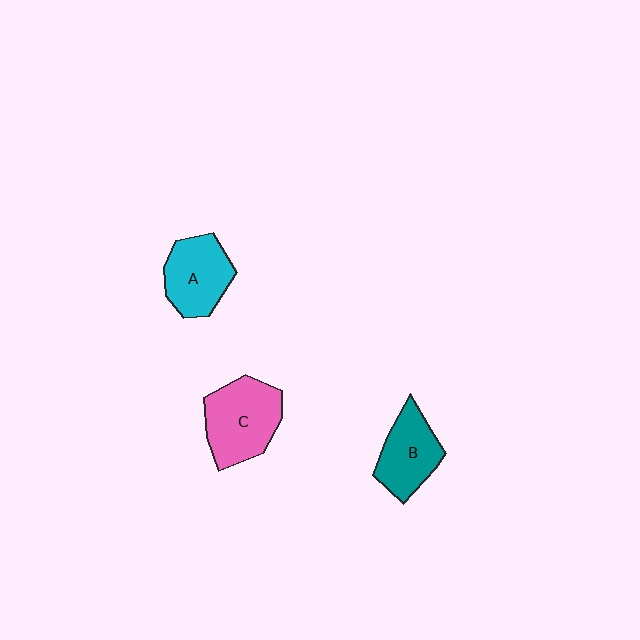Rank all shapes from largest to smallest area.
From largest to smallest: C (pink), A (cyan), B (teal).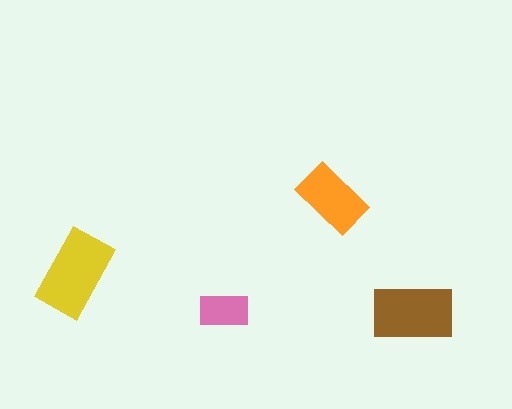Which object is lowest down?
The brown rectangle is bottommost.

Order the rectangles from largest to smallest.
the yellow one, the brown one, the orange one, the pink one.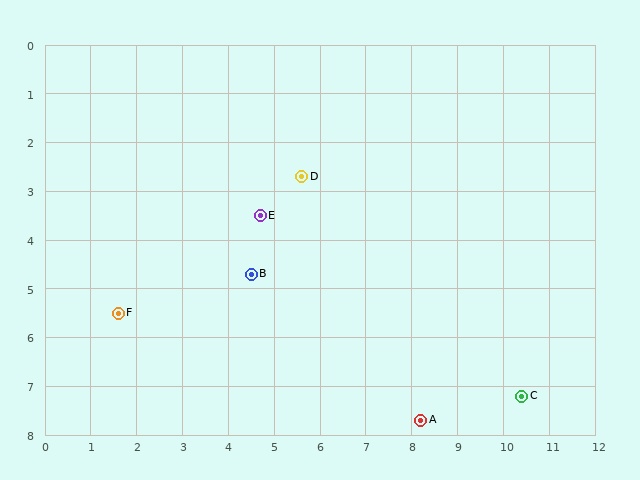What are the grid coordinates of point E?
Point E is at approximately (4.7, 3.5).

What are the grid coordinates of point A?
Point A is at approximately (8.2, 7.7).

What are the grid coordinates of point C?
Point C is at approximately (10.4, 7.2).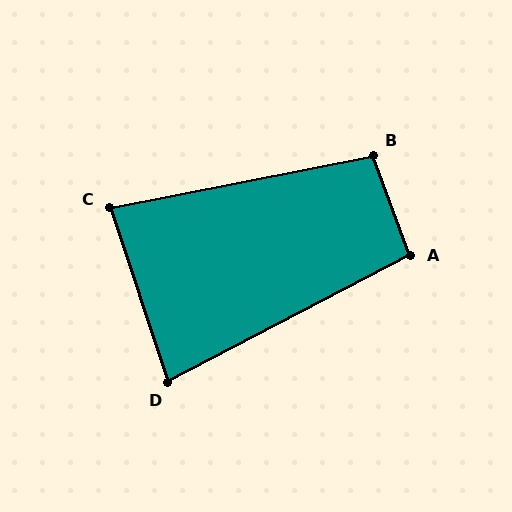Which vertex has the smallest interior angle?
D, at approximately 81 degrees.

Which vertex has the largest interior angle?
B, at approximately 99 degrees.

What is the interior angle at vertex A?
Approximately 97 degrees (obtuse).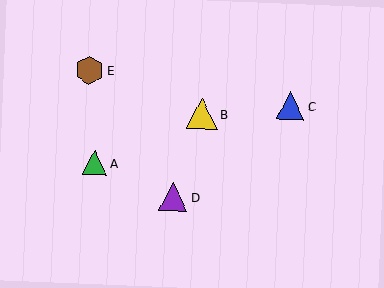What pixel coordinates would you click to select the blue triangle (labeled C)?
Click at (291, 106) to select the blue triangle C.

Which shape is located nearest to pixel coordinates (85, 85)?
The brown hexagon (labeled E) at (89, 70) is nearest to that location.